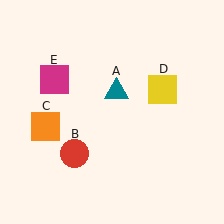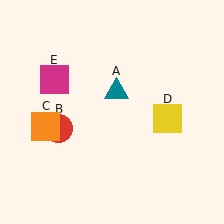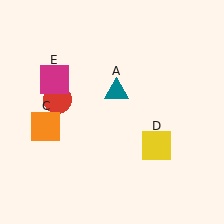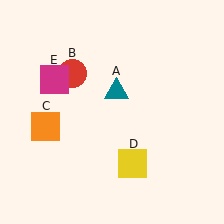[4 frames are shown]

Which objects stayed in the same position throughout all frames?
Teal triangle (object A) and orange square (object C) and magenta square (object E) remained stationary.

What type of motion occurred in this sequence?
The red circle (object B), yellow square (object D) rotated clockwise around the center of the scene.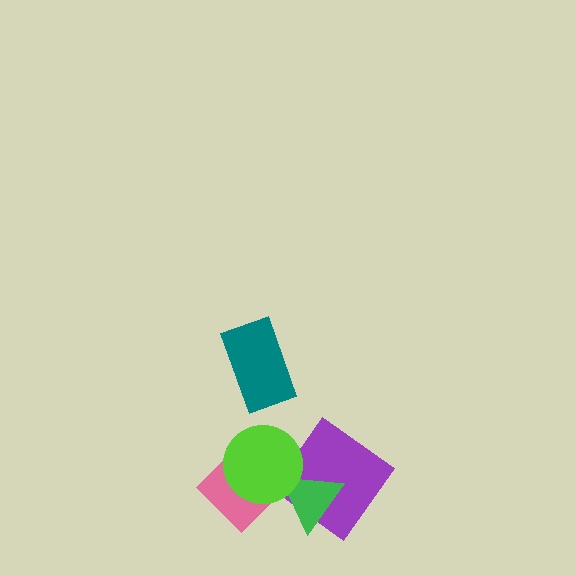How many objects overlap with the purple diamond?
2 objects overlap with the purple diamond.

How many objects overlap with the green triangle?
3 objects overlap with the green triangle.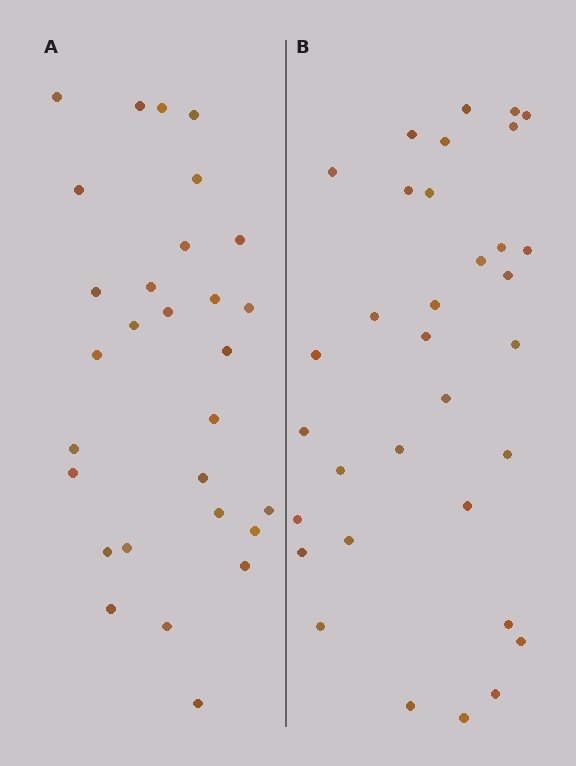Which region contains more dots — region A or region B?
Region B (the right region) has more dots.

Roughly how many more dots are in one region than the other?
Region B has about 4 more dots than region A.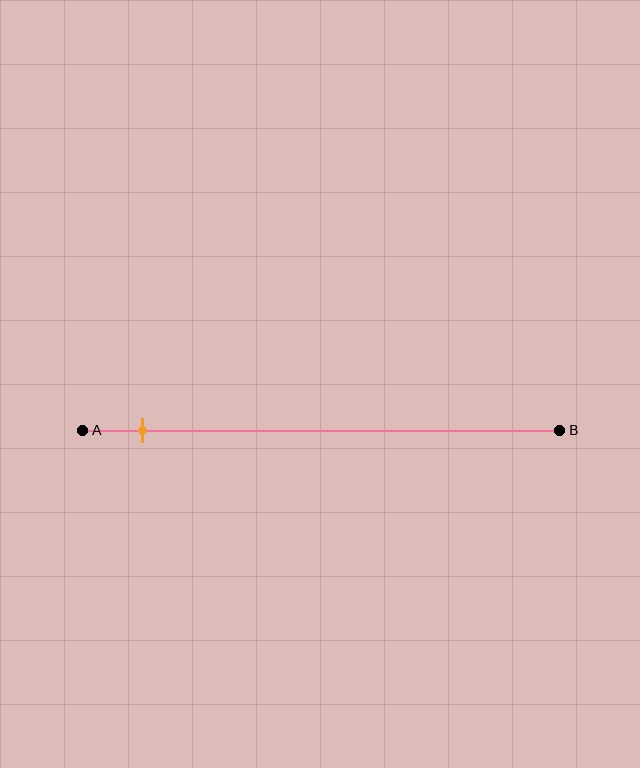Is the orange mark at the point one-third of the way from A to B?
No, the mark is at about 15% from A, not at the 33% one-third point.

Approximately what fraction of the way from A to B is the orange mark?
The orange mark is approximately 15% of the way from A to B.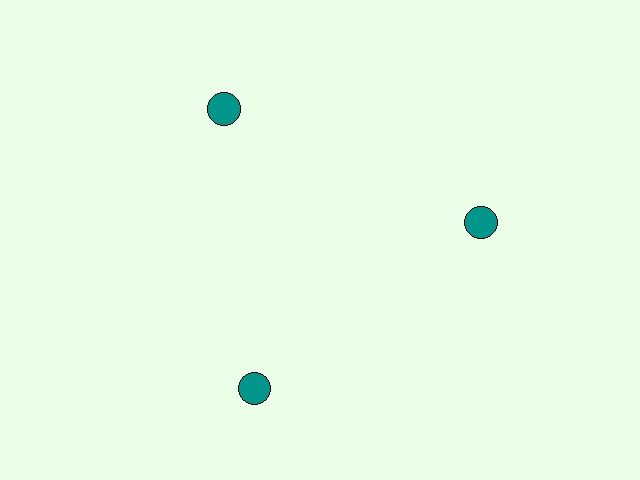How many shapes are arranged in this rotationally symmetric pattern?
There are 3 shapes, arranged in 3 groups of 1.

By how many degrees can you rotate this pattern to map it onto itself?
The pattern maps onto itself every 120 degrees of rotation.